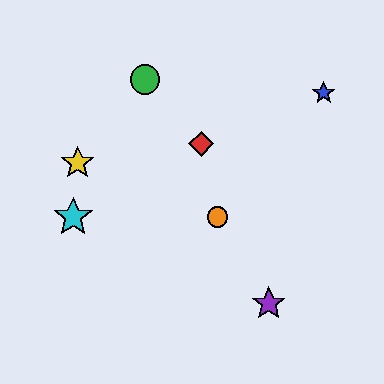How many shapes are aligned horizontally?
2 shapes (the orange circle, the cyan star) are aligned horizontally.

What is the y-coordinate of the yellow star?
The yellow star is at y≈163.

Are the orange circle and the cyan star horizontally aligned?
Yes, both are at y≈217.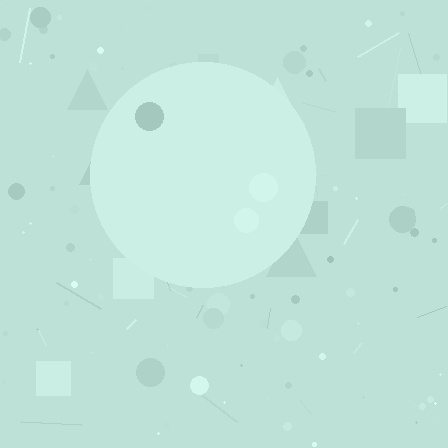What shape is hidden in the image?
A circle is hidden in the image.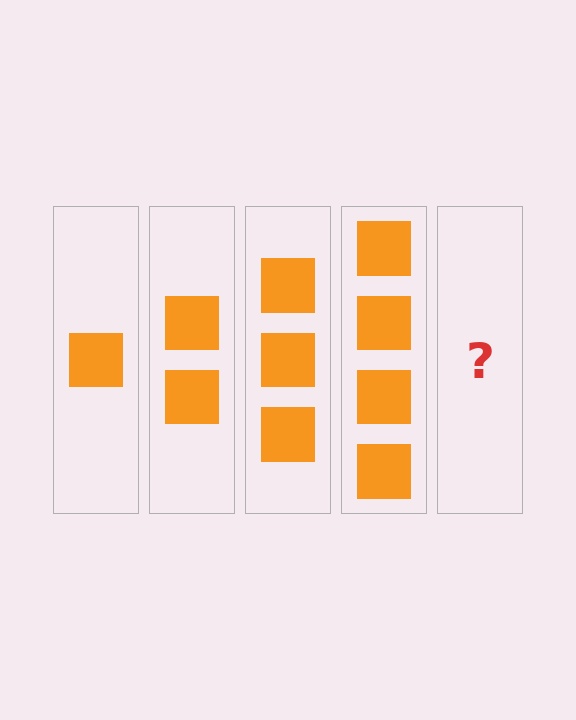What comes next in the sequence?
The next element should be 5 squares.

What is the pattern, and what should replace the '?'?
The pattern is that each step adds one more square. The '?' should be 5 squares.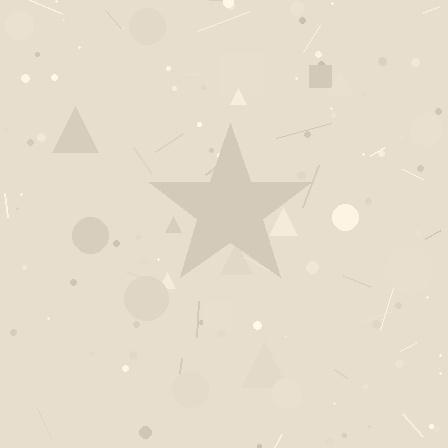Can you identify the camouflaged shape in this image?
The camouflaged shape is a star.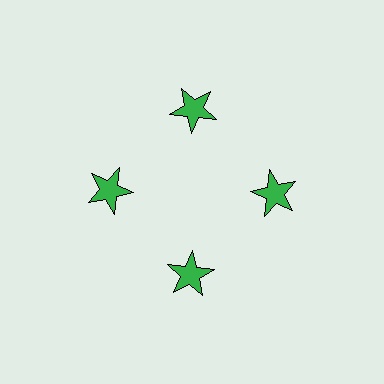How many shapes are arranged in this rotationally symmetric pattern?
There are 4 shapes, arranged in 4 groups of 1.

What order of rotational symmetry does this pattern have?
This pattern has 4-fold rotational symmetry.